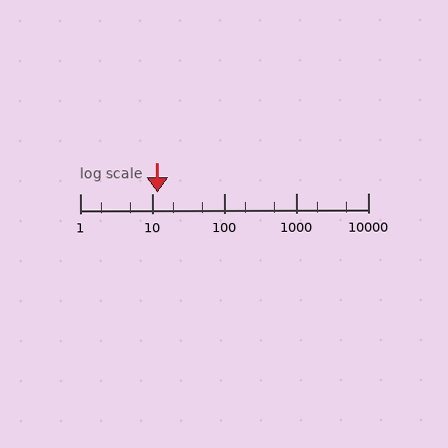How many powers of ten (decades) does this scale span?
The scale spans 4 decades, from 1 to 10000.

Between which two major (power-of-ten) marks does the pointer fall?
The pointer is between 10 and 100.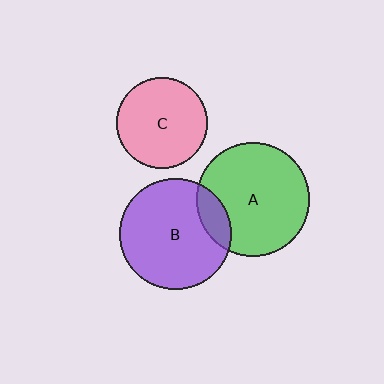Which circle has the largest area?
Circle A (green).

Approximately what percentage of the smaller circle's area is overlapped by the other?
Approximately 15%.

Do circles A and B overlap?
Yes.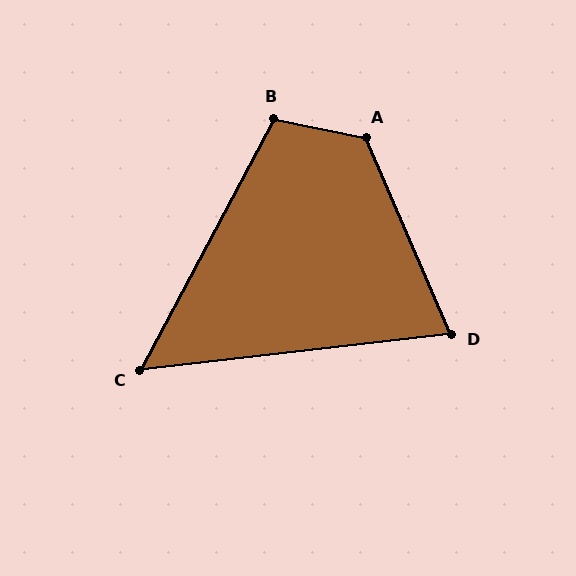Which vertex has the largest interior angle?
A, at approximately 125 degrees.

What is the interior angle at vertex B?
Approximately 107 degrees (obtuse).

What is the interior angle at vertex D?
Approximately 73 degrees (acute).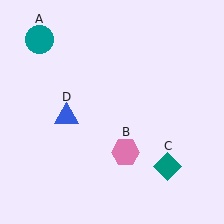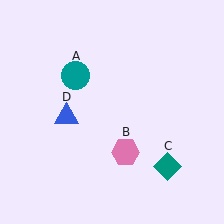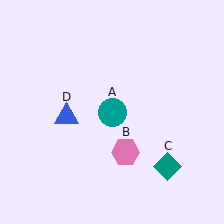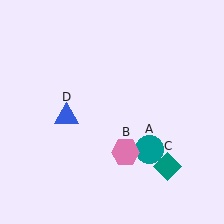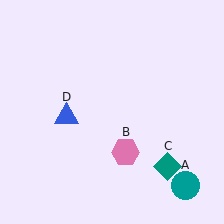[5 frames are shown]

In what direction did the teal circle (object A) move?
The teal circle (object A) moved down and to the right.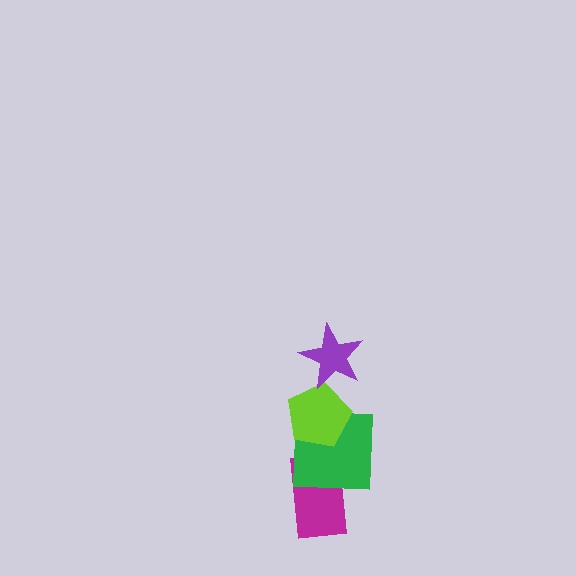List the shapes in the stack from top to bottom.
From top to bottom: the purple star, the lime pentagon, the green square, the magenta rectangle.